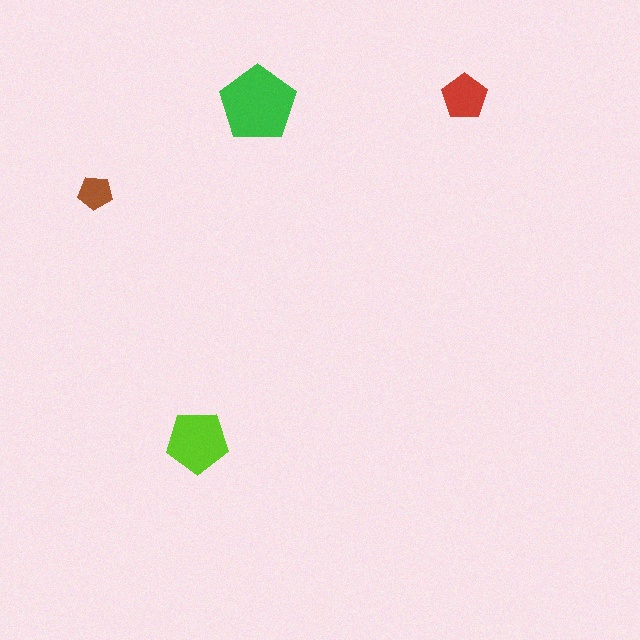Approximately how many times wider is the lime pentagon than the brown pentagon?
About 2 times wider.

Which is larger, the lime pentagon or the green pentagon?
The green one.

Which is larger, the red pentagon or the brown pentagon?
The red one.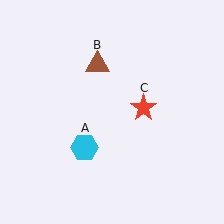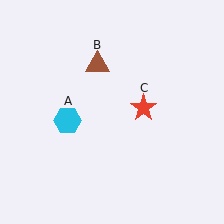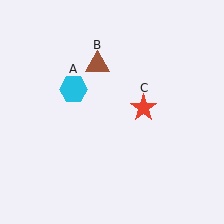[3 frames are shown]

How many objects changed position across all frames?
1 object changed position: cyan hexagon (object A).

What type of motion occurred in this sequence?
The cyan hexagon (object A) rotated clockwise around the center of the scene.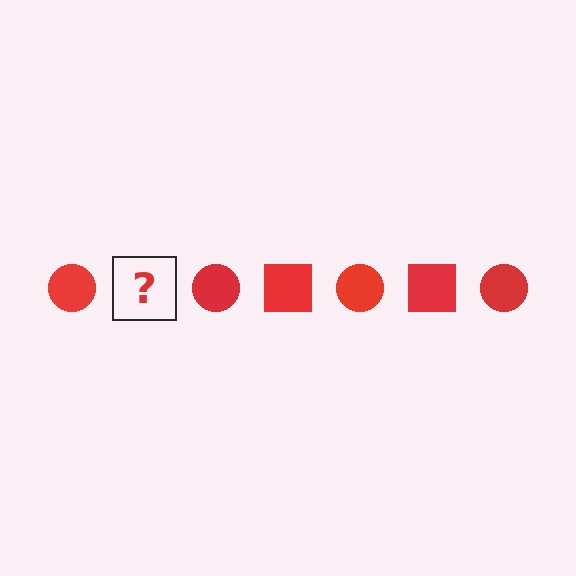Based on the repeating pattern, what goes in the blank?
The blank should be a red square.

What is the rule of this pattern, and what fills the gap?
The rule is that the pattern cycles through circle, square shapes in red. The gap should be filled with a red square.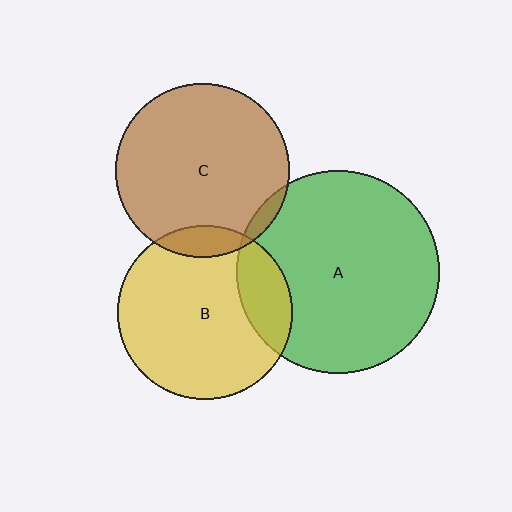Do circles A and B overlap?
Yes.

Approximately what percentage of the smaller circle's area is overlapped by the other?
Approximately 20%.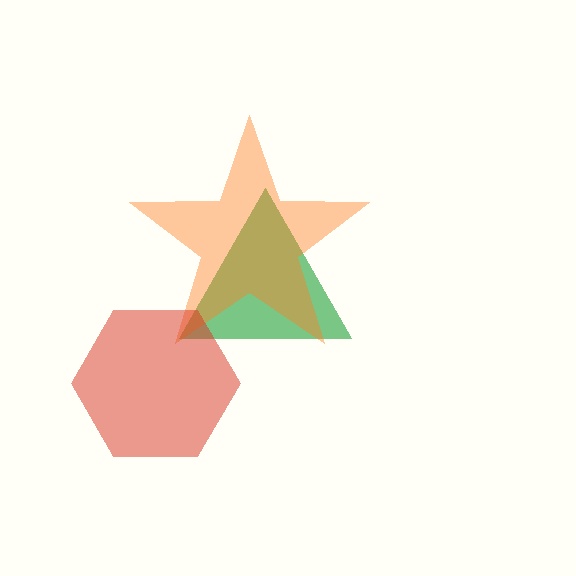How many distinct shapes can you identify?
There are 3 distinct shapes: a green triangle, an orange star, a red hexagon.